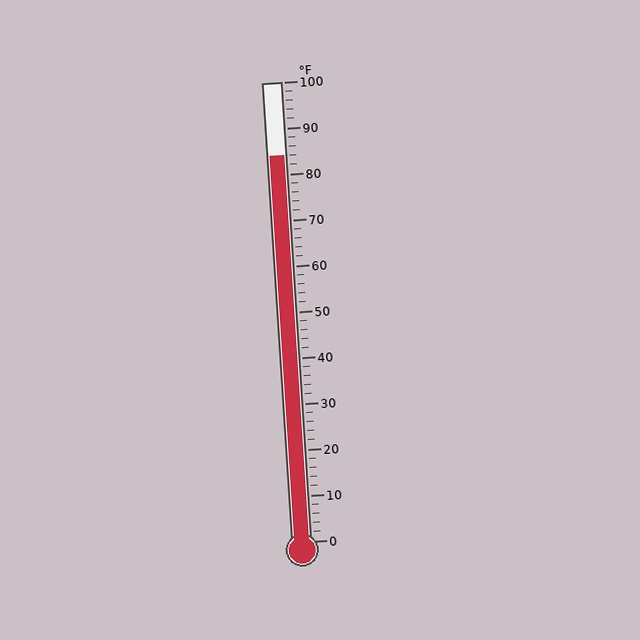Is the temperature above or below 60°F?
The temperature is above 60°F.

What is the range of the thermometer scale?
The thermometer scale ranges from 0°F to 100°F.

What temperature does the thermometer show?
The thermometer shows approximately 84°F.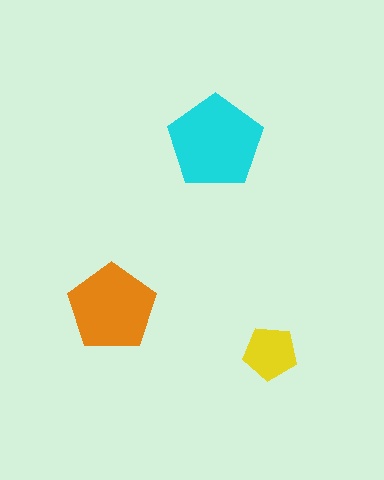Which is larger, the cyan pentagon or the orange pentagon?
The cyan one.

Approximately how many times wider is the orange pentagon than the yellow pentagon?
About 1.5 times wider.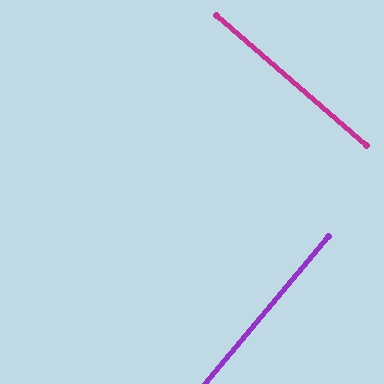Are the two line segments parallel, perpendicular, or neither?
Perpendicular — they meet at approximately 89°.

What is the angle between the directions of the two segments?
Approximately 89 degrees.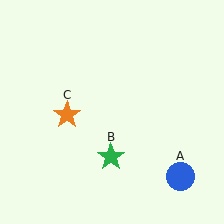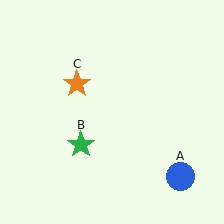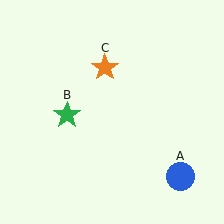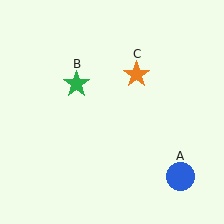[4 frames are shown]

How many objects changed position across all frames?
2 objects changed position: green star (object B), orange star (object C).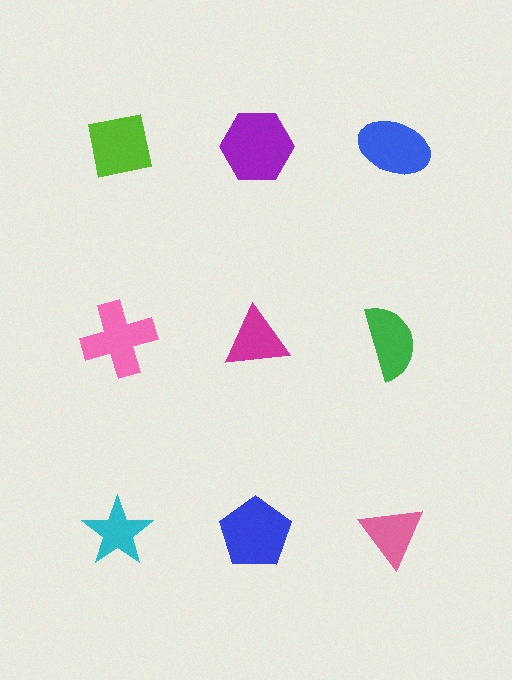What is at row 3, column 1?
A cyan star.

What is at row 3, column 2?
A blue pentagon.